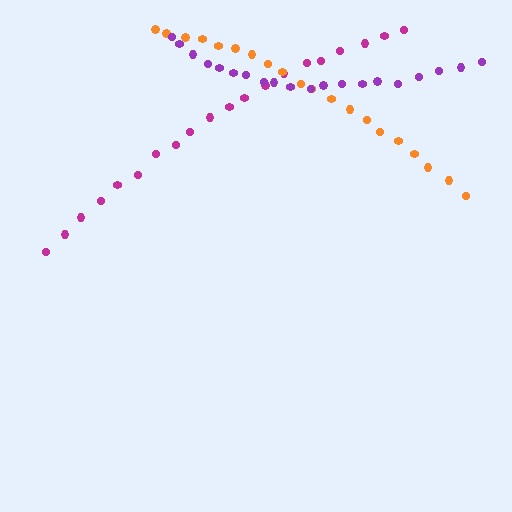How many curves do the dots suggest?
There are 3 distinct paths.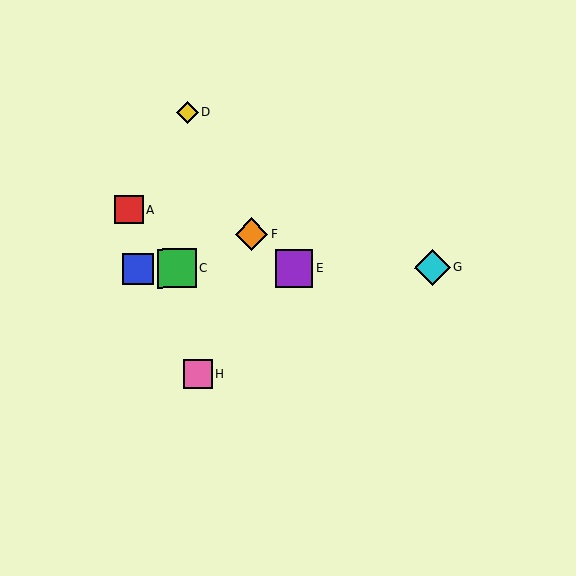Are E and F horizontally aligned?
No, E is at y≈268 and F is at y≈234.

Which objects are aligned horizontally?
Objects B, C, E, G are aligned horizontally.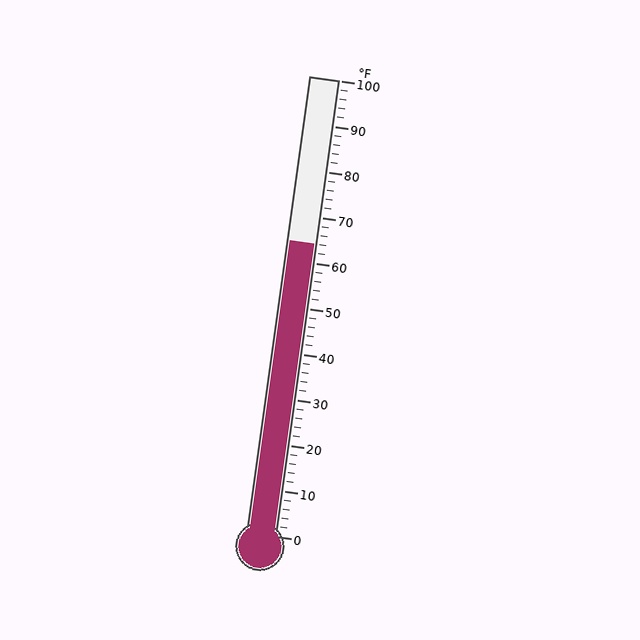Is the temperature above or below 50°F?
The temperature is above 50°F.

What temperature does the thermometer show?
The thermometer shows approximately 64°F.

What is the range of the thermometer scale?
The thermometer scale ranges from 0°F to 100°F.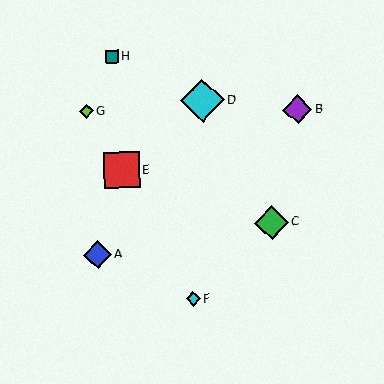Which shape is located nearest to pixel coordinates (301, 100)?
The purple diamond (labeled B) at (297, 110) is nearest to that location.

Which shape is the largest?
The cyan diamond (labeled D) is the largest.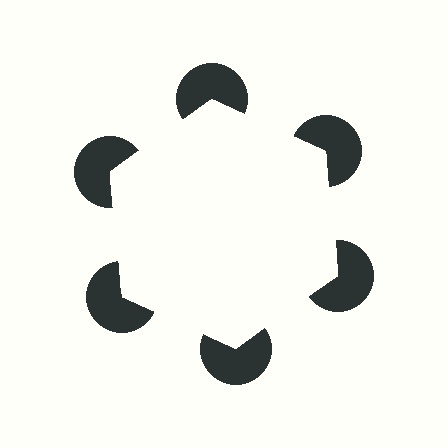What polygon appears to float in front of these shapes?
An illusory hexagon — its edges are inferred from the aligned wedge cuts in the pac-man discs, not physically drawn.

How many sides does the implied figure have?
6 sides.